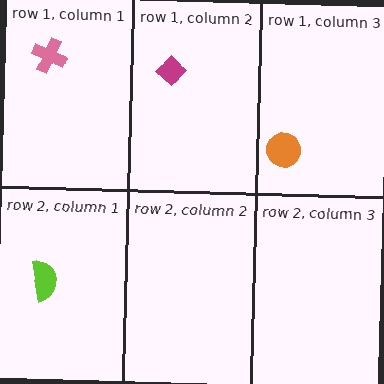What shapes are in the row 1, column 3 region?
The orange circle.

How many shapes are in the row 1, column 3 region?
1.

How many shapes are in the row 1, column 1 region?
1.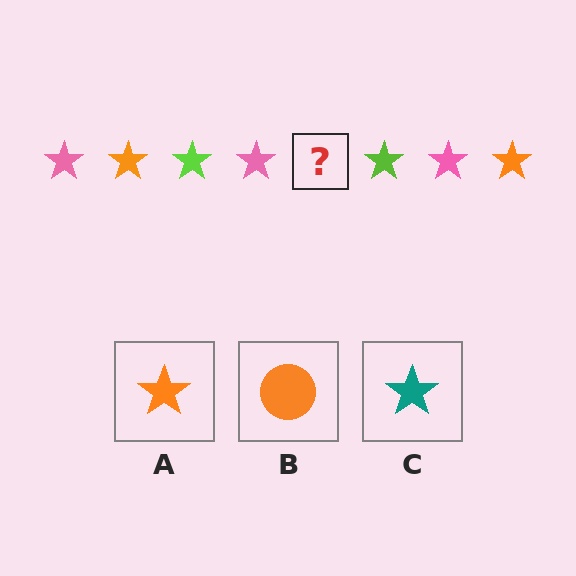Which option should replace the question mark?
Option A.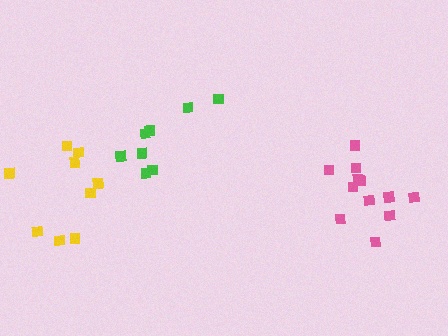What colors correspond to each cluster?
The clusters are colored: pink, green, yellow.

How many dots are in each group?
Group 1: 12 dots, Group 2: 8 dots, Group 3: 9 dots (29 total).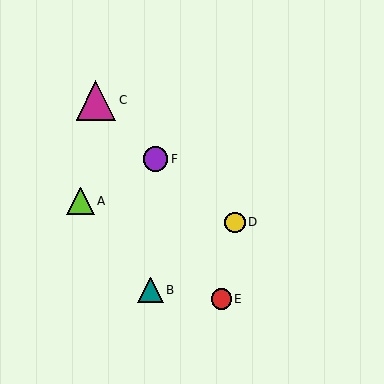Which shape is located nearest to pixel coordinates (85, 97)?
The magenta triangle (labeled C) at (96, 100) is nearest to that location.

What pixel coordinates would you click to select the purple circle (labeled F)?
Click at (155, 159) to select the purple circle F.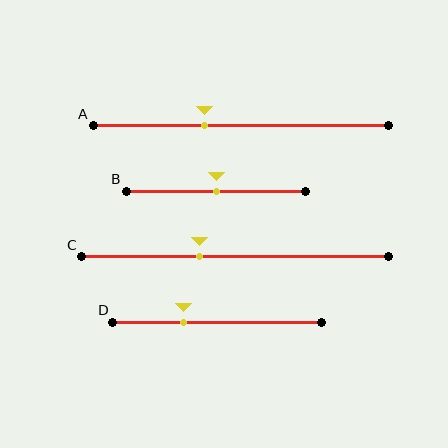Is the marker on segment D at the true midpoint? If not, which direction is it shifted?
No, the marker on segment D is shifted to the left by about 16% of the segment length.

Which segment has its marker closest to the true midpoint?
Segment B has its marker closest to the true midpoint.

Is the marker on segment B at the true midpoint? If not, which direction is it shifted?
Yes, the marker on segment B is at the true midpoint.